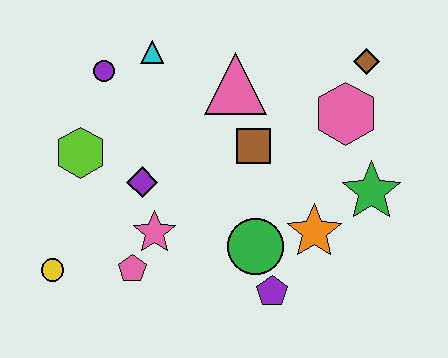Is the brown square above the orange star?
Yes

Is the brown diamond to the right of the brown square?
Yes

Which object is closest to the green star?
The orange star is closest to the green star.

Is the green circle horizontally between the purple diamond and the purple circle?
No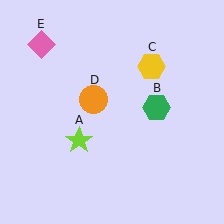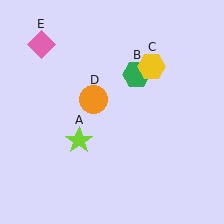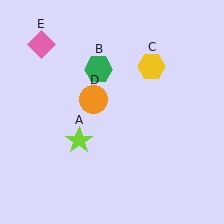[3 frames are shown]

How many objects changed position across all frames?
1 object changed position: green hexagon (object B).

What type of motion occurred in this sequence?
The green hexagon (object B) rotated counterclockwise around the center of the scene.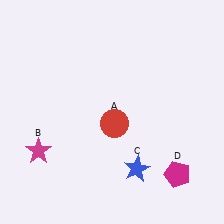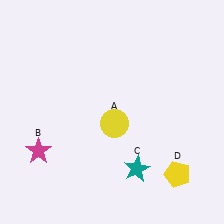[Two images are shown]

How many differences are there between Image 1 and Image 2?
There are 3 differences between the two images.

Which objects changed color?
A changed from red to yellow. C changed from blue to teal. D changed from magenta to yellow.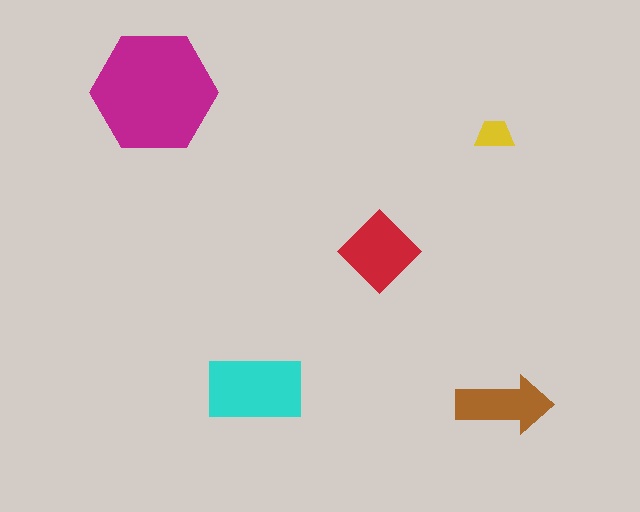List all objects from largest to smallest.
The magenta hexagon, the cyan rectangle, the red diamond, the brown arrow, the yellow trapezoid.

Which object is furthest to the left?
The magenta hexagon is leftmost.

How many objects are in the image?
There are 5 objects in the image.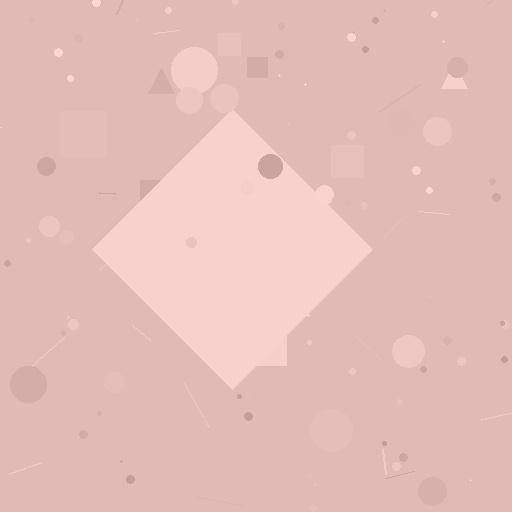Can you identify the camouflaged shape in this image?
The camouflaged shape is a diamond.